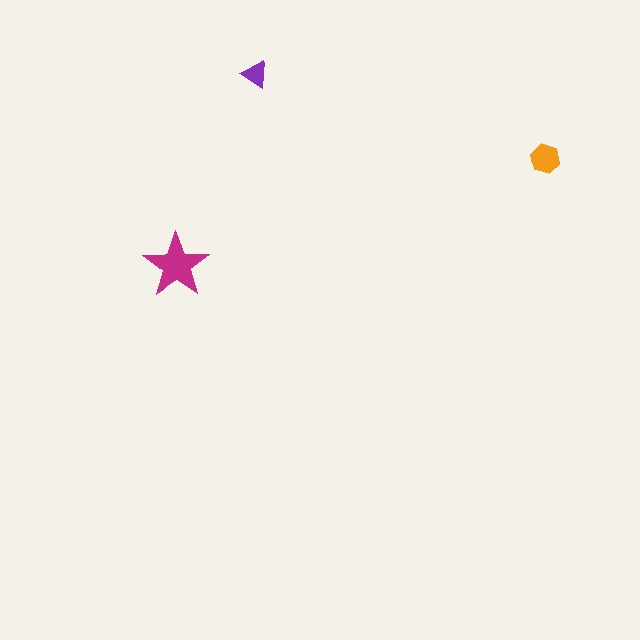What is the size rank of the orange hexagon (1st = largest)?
2nd.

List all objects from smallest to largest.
The purple triangle, the orange hexagon, the magenta star.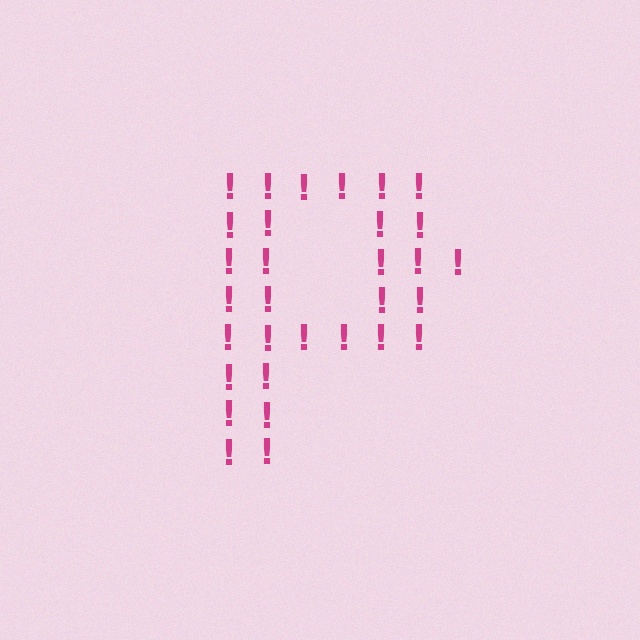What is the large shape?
The large shape is the letter P.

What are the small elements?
The small elements are exclamation marks.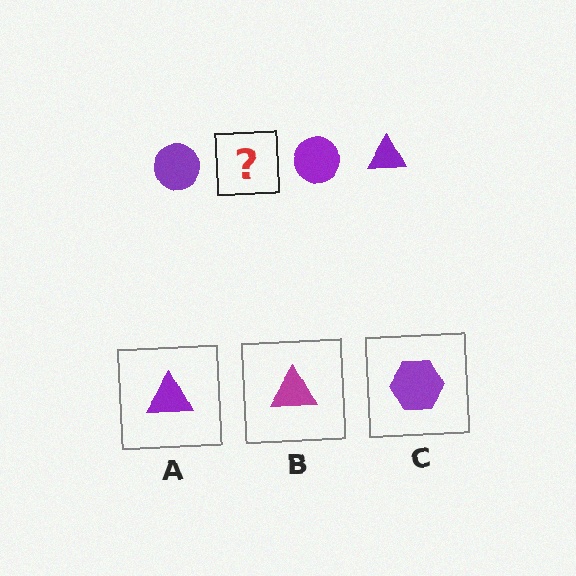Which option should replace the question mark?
Option A.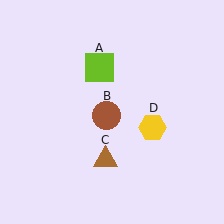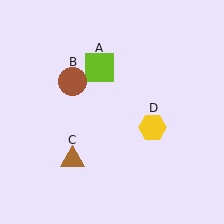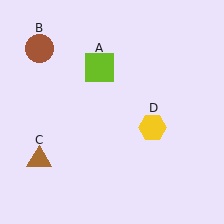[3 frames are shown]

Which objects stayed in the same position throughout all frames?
Lime square (object A) and yellow hexagon (object D) remained stationary.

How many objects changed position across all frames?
2 objects changed position: brown circle (object B), brown triangle (object C).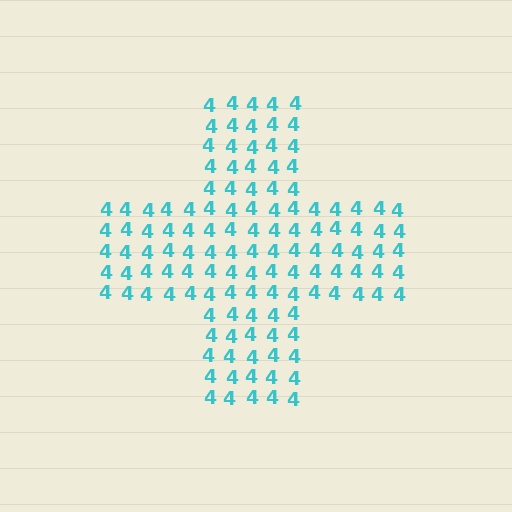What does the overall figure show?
The overall figure shows a cross.